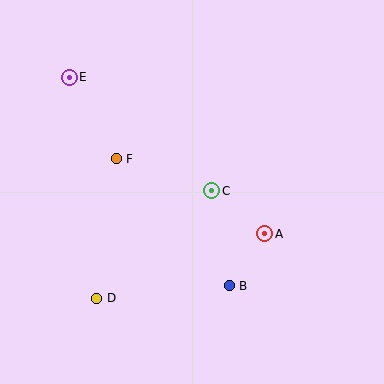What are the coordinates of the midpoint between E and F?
The midpoint between E and F is at (93, 118).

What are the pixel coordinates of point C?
Point C is at (212, 191).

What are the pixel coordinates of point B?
Point B is at (229, 286).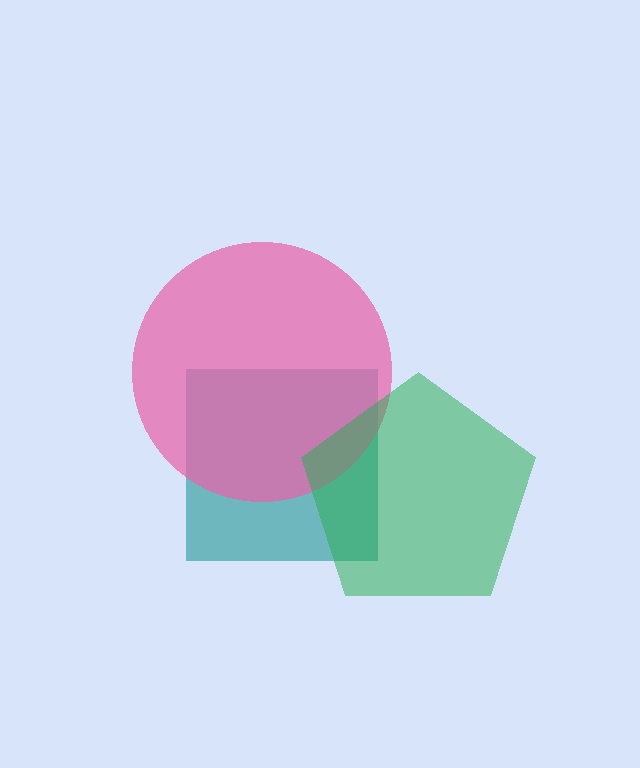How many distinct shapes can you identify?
There are 3 distinct shapes: a teal square, a pink circle, a green pentagon.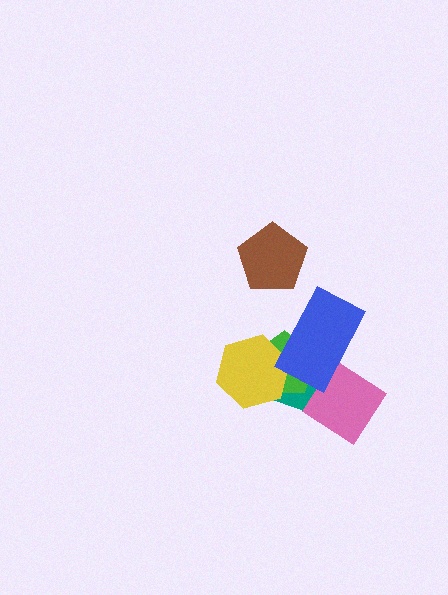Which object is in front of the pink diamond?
The blue rectangle is in front of the pink diamond.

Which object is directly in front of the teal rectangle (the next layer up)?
The pink diamond is directly in front of the teal rectangle.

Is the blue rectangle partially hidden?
No, no other shape covers it.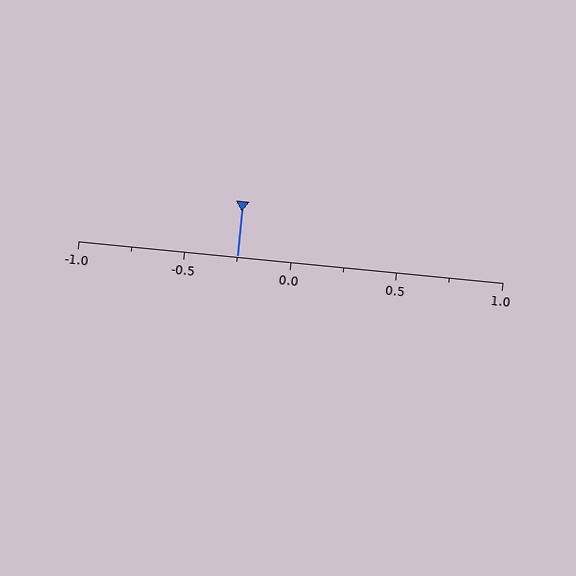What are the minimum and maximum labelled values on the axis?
The axis runs from -1.0 to 1.0.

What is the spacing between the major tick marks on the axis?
The major ticks are spaced 0.5 apart.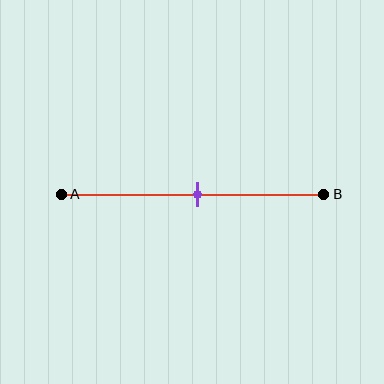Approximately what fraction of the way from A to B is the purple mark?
The purple mark is approximately 50% of the way from A to B.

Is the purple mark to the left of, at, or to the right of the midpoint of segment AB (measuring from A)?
The purple mark is approximately at the midpoint of segment AB.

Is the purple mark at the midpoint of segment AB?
Yes, the mark is approximately at the midpoint.